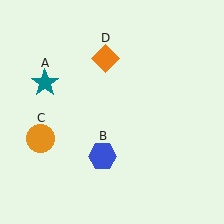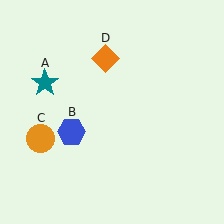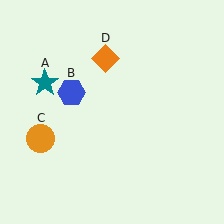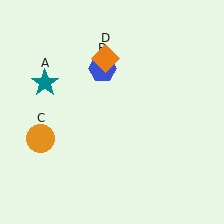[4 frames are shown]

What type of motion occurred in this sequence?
The blue hexagon (object B) rotated clockwise around the center of the scene.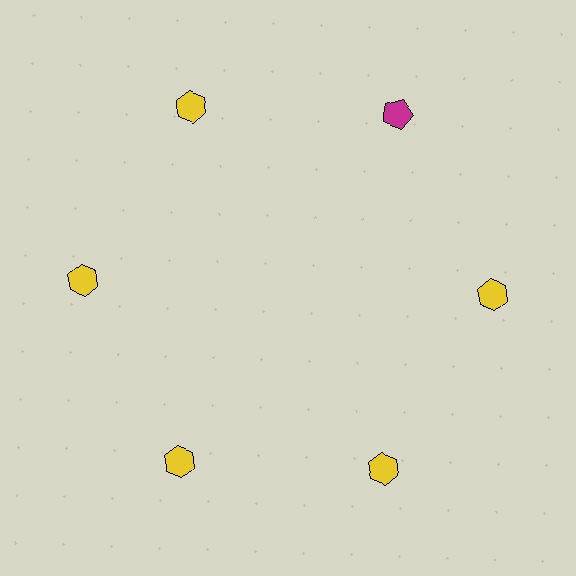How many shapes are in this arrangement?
There are 6 shapes arranged in a ring pattern.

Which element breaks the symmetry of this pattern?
The magenta pentagon at roughly the 1 o'clock position breaks the symmetry. All other shapes are yellow hexagons.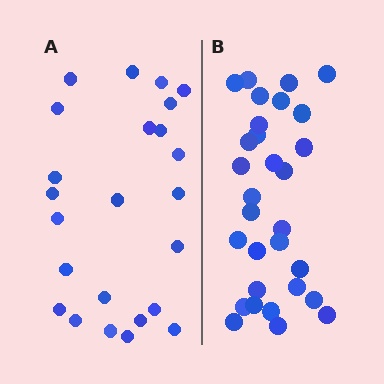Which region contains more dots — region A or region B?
Region B (the right region) has more dots.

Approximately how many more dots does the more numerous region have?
Region B has about 6 more dots than region A.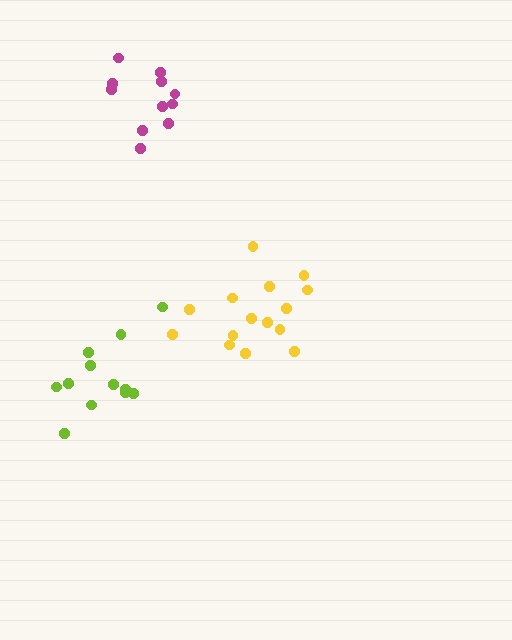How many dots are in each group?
Group 1: 15 dots, Group 2: 12 dots, Group 3: 11 dots (38 total).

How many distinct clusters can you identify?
There are 3 distinct clusters.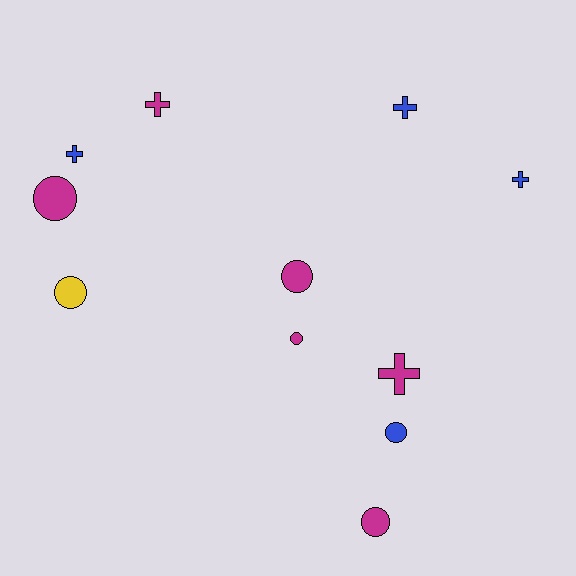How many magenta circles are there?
There are 4 magenta circles.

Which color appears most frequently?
Magenta, with 6 objects.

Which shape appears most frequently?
Circle, with 6 objects.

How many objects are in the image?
There are 11 objects.